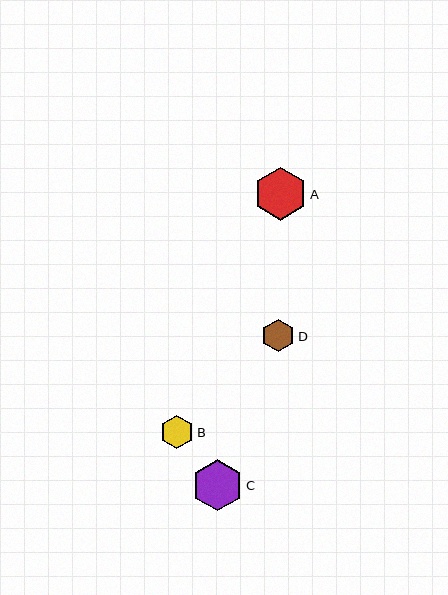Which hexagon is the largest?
Hexagon A is the largest with a size of approximately 53 pixels.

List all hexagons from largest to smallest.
From largest to smallest: A, C, B, D.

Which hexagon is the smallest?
Hexagon D is the smallest with a size of approximately 33 pixels.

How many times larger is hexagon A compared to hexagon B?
Hexagon A is approximately 1.6 times the size of hexagon B.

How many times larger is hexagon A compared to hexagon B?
Hexagon A is approximately 1.6 times the size of hexagon B.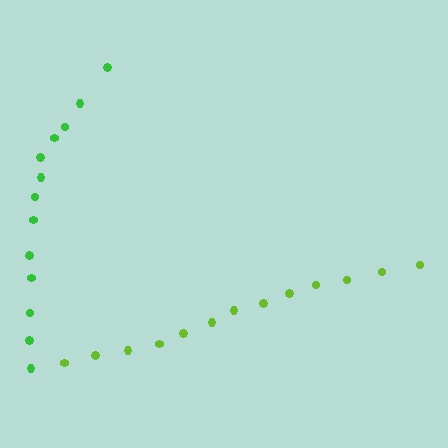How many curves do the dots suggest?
There are 2 distinct paths.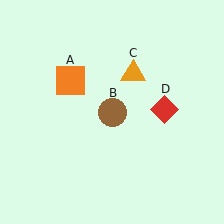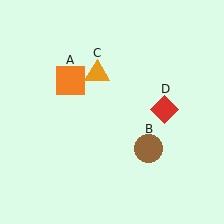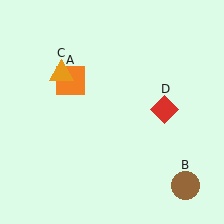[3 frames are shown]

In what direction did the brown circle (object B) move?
The brown circle (object B) moved down and to the right.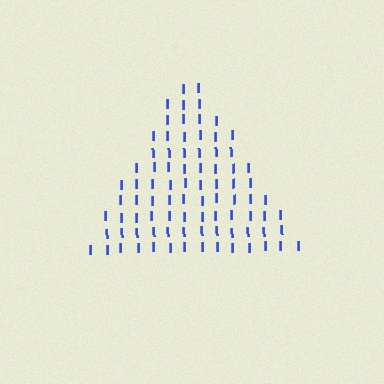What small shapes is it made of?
It is made of small letter I's.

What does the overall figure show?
The overall figure shows a triangle.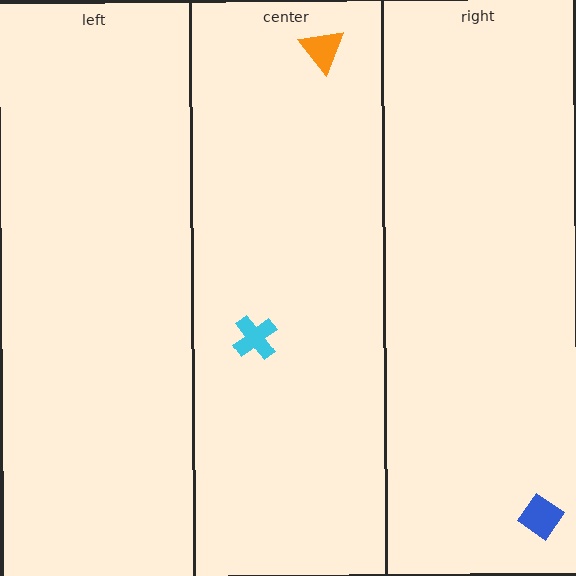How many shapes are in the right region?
1.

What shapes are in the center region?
The orange triangle, the cyan cross.